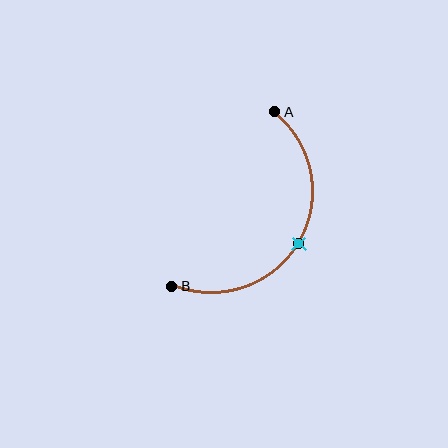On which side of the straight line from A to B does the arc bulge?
The arc bulges to the right of the straight line connecting A and B.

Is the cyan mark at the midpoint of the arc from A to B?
Yes. The cyan mark lies on the arc at equal arc-length from both A and B — it is the arc midpoint.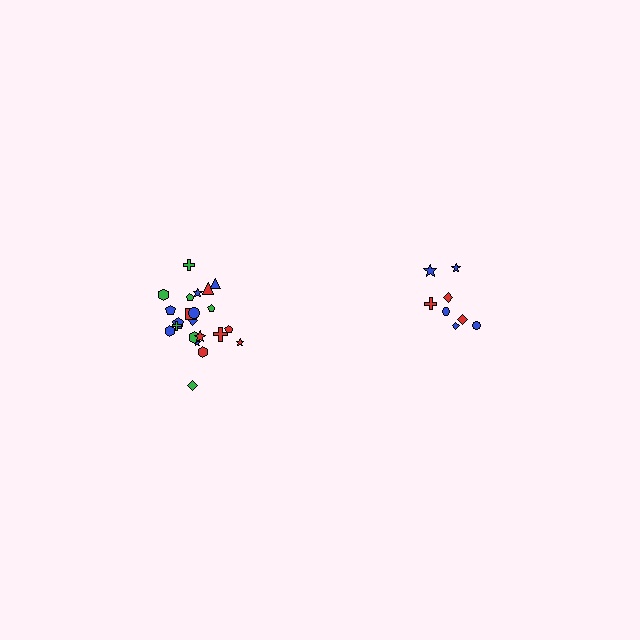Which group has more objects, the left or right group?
The left group.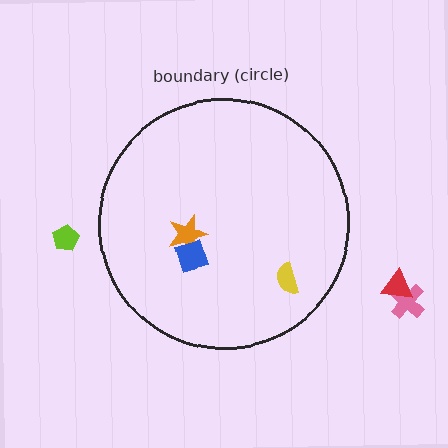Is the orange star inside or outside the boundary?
Inside.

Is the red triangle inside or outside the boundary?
Outside.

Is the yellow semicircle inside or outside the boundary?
Inside.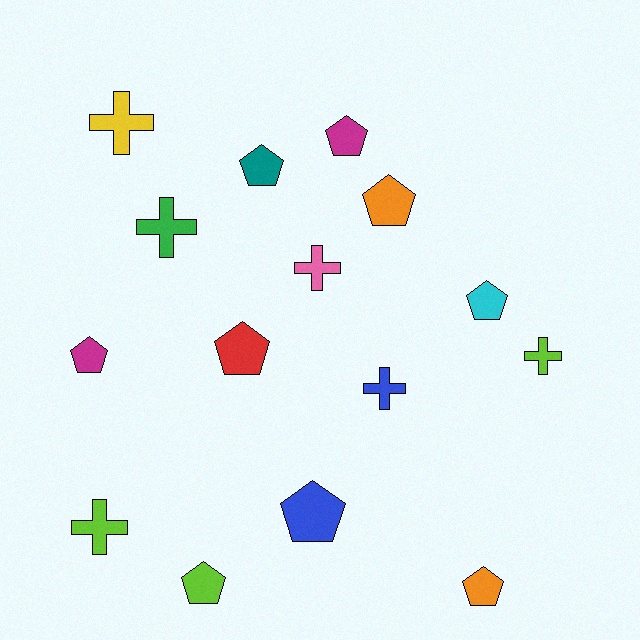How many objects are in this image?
There are 15 objects.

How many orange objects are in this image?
There are 2 orange objects.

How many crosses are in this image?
There are 6 crosses.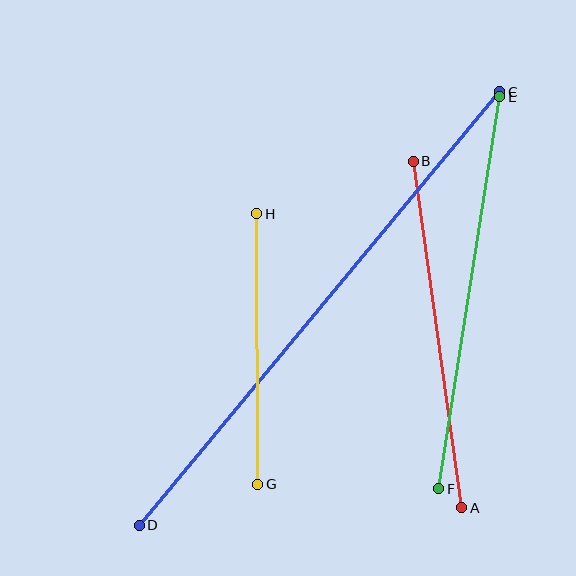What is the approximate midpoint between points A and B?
The midpoint is at approximately (438, 334) pixels.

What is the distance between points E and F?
The distance is approximately 397 pixels.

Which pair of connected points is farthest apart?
Points C and D are farthest apart.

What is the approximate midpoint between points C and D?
The midpoint is at approximately (320, 308) pixels.